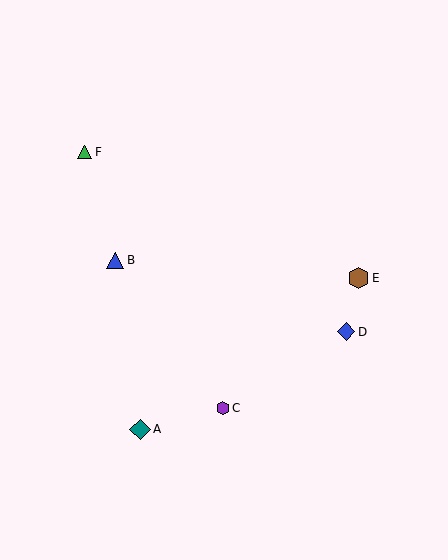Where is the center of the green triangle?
The center of the green triangle is at (85, 152).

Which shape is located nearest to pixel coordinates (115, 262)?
The blue triangle (labeled B) at (115, 260) is nearest to that location.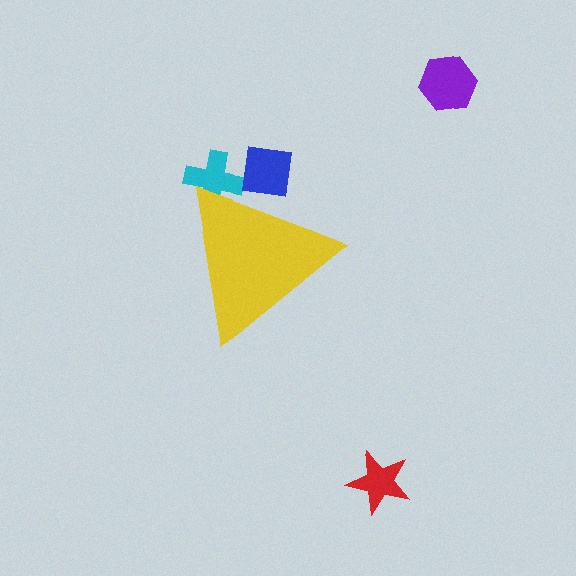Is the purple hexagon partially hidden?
No, the purple hexagon is fully visible.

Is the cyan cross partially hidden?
Yes, the cyan cross is partially hidden behind the yellow triangle.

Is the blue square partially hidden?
Yes, the blue square is partially hidden behind the yellow triangle.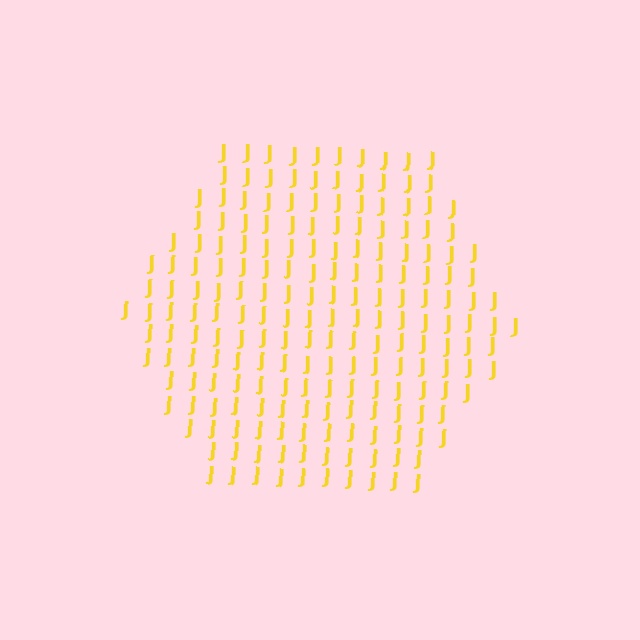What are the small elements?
The small elements are letter J's.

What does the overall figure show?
The overall figure shows a hexagon.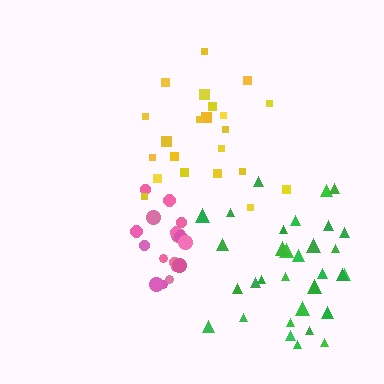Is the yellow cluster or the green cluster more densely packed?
Green.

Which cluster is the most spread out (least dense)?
Yellow.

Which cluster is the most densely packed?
Pink.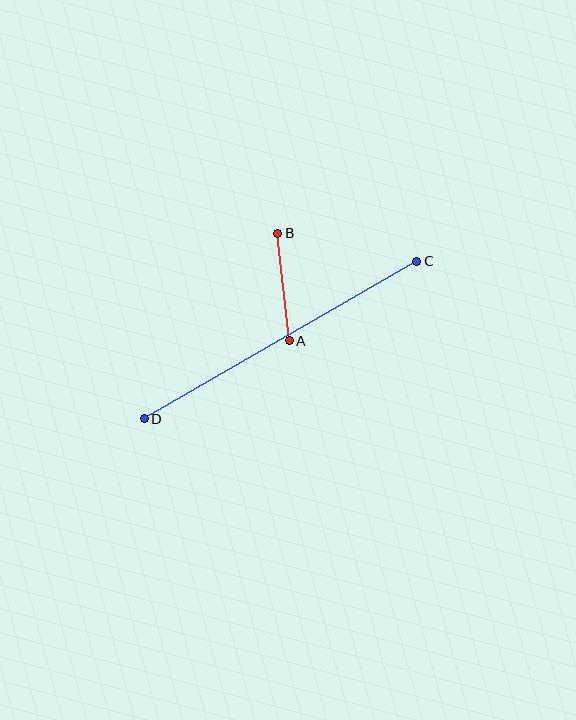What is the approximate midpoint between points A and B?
The midpoint is at approximately (283, 287) pixels.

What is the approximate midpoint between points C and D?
The midpoint is at approximately (281, 340) pixels.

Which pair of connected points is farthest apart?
Points C and D are farthest apart.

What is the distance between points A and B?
The distance is approximately 108 pixels.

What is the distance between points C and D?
The distance is approximately 315 pixels.